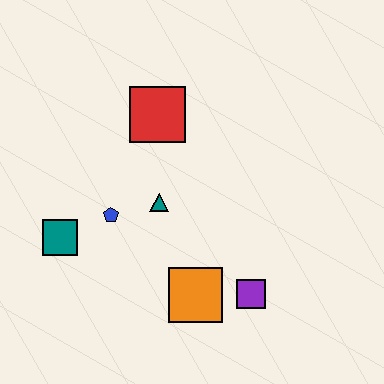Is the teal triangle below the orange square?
No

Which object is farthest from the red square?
The purple square is farthest from the red square.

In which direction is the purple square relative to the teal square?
The purple square is to the right of the teal square.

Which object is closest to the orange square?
The purple square is closest to the orange square.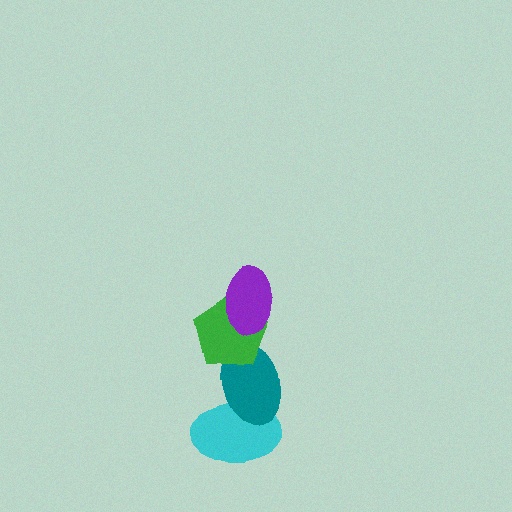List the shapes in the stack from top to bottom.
From top to bottom: the purple ellipse, the green pentagon, the teal ellipse, the cyan ellipse.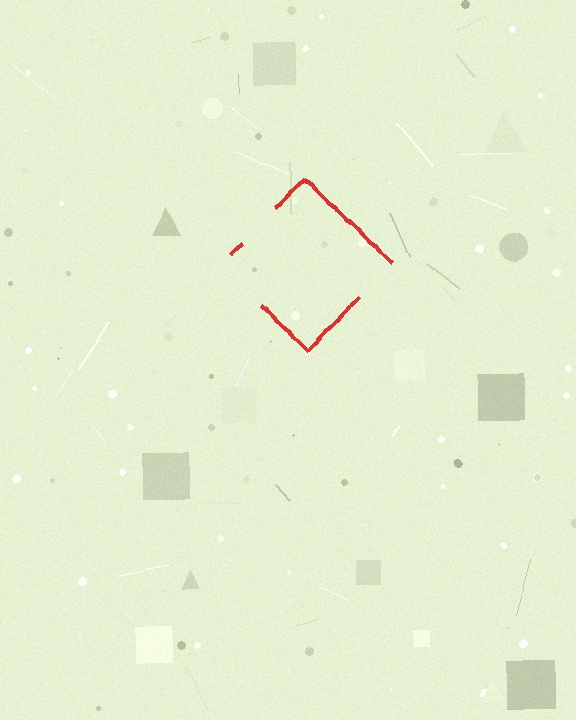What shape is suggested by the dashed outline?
The dashed outline suggests a diamond.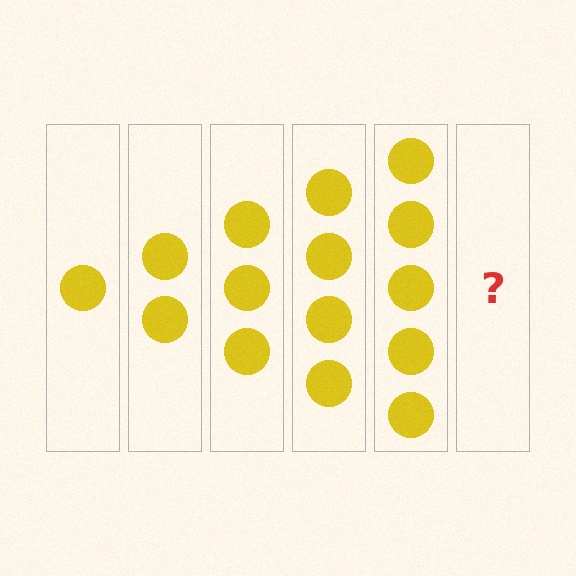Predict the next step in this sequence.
The next step is 6 circles.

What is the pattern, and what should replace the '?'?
The pattern is that each step adds one more circle. The '?' should be 6 circles.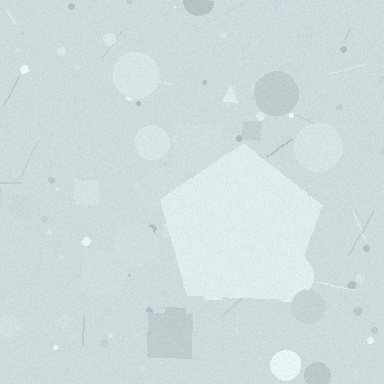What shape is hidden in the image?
A pentagon is hidden in the image.